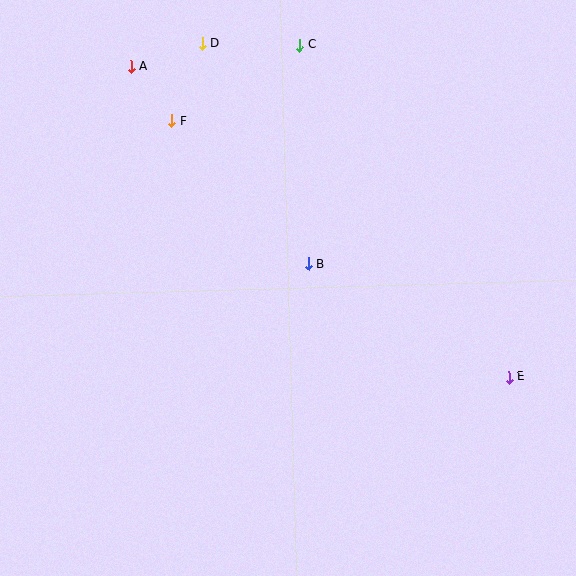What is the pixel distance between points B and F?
The distance between B and F is 198 pixels.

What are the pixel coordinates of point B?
Point B is at (309, 264).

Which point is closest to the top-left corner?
Point A is closest to the top-left corner.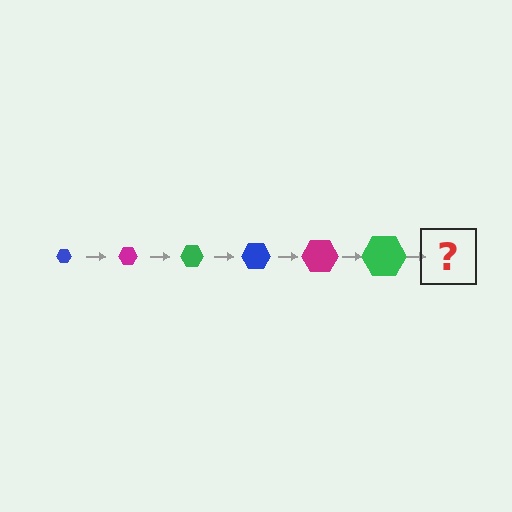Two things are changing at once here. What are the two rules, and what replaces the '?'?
The two rules are that the hexagon grows larger each step and the color cycles through blue, magenta, and green. The '?' should be a blue hexagon, larger than the previous one.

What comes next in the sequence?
The next element should be a blue hexagon, larger than the previous one.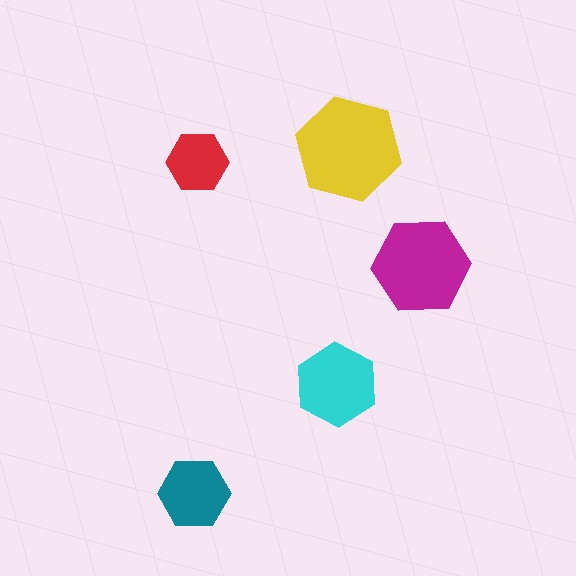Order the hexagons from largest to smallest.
the yellow one, the magenta one, the cyan one, the teal one, the red one.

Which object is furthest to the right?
The magenta hexagon is rightmost.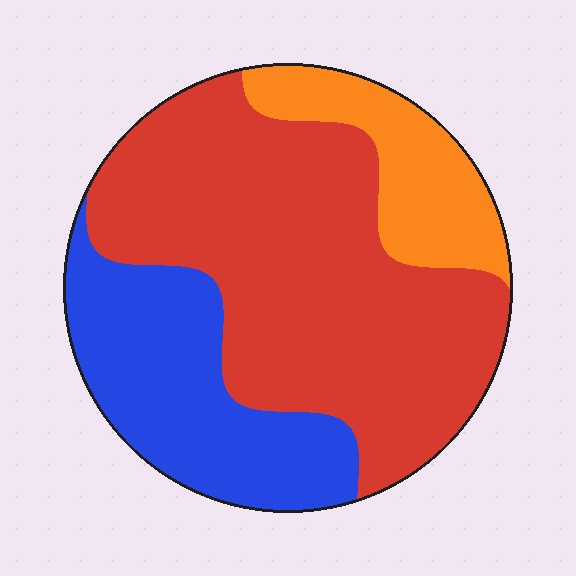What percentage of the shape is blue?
Blue covers 27% of the shape.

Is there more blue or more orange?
Blue.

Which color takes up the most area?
Red, at roughly 55%.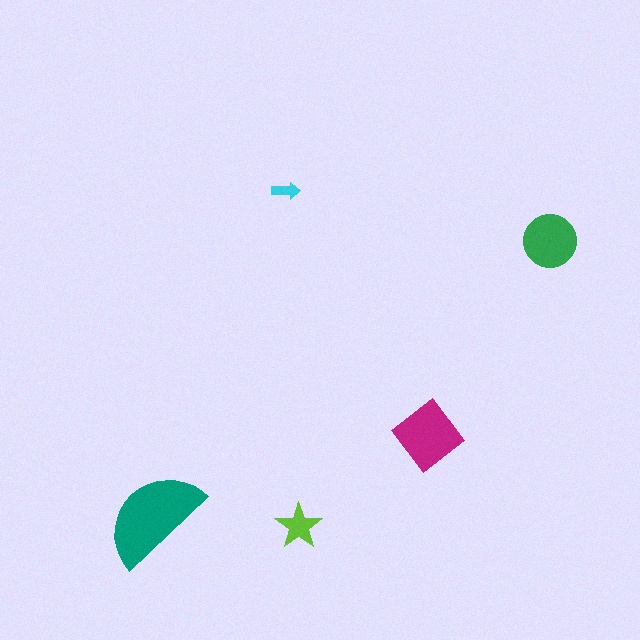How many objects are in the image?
There are 5 objects in the image.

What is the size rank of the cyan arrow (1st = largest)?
5th.